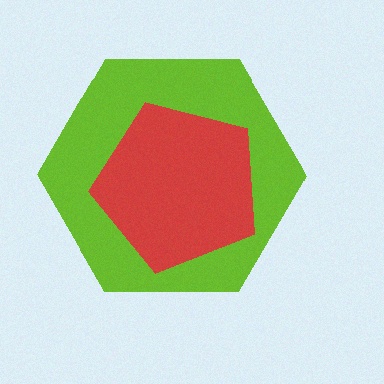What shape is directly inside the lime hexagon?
The red pentagon.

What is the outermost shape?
The lime hexagon.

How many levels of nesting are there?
2.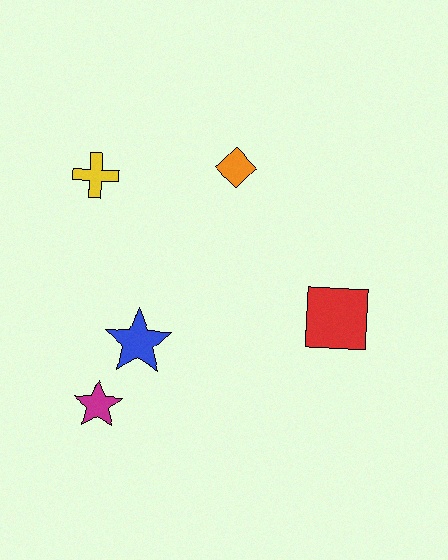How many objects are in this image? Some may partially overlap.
There are 5 objects.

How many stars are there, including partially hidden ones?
There are 2 stars.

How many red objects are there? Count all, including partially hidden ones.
There is 1 red object.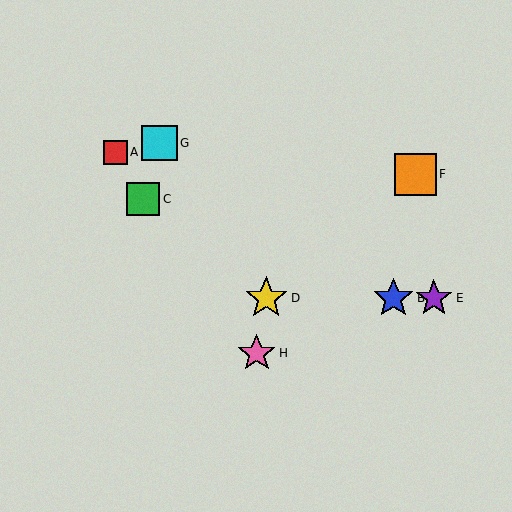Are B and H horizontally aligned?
No, B is at y≈298 and H is at y≈353.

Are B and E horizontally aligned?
Yes, both are at y≈298.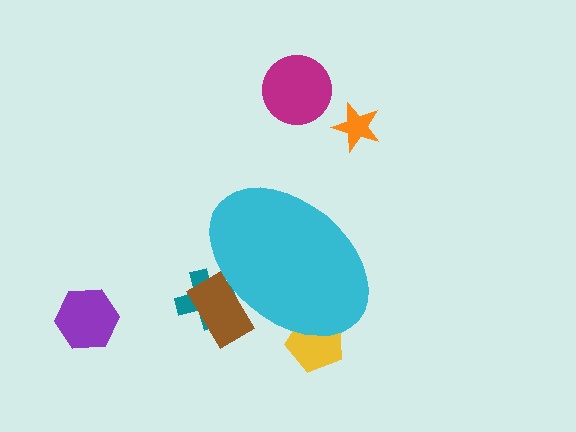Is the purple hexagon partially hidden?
No, the purple hexagon is fully visible.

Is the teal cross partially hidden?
Yes, the teal cross is partially hidden behind the cyan ellipse.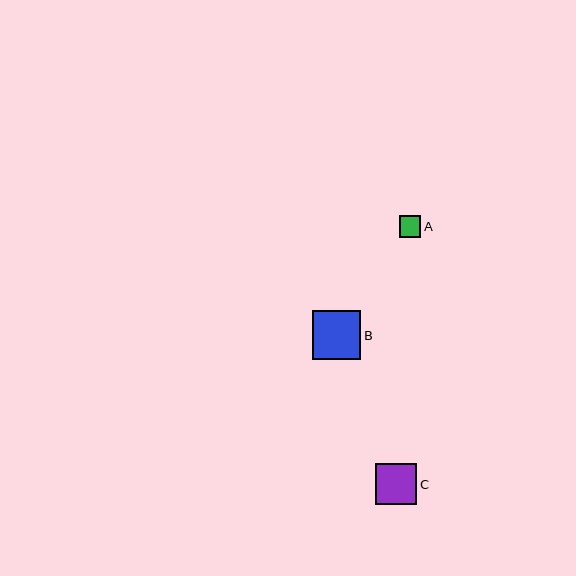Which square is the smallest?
Square A is the smallest with a size of approximately 22 pixels.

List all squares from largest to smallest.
From largest to smallest: B, C, A.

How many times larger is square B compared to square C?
Square B is approximately 1.2 times the size of square C.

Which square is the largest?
Square B is the largest with a size of approximately 49 pixels.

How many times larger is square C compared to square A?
Square C is approximately 1.9 times the size of square A.